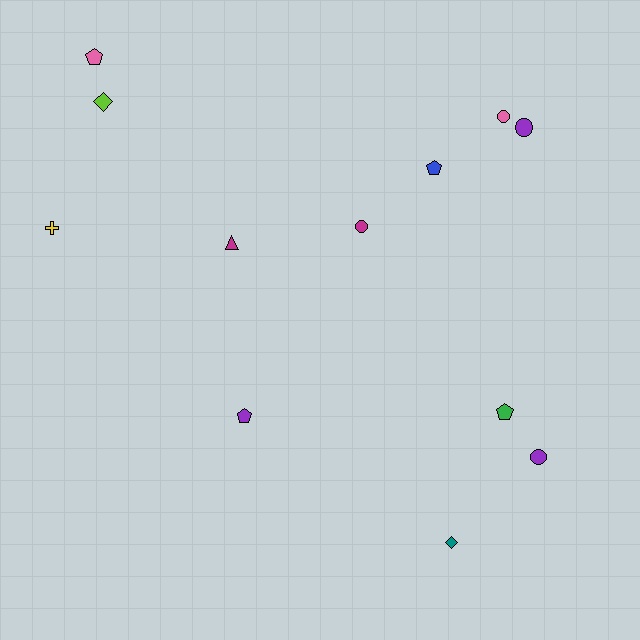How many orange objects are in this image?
There are no orange objects.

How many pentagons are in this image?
There are 4 pentagons.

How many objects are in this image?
There are 12 objects.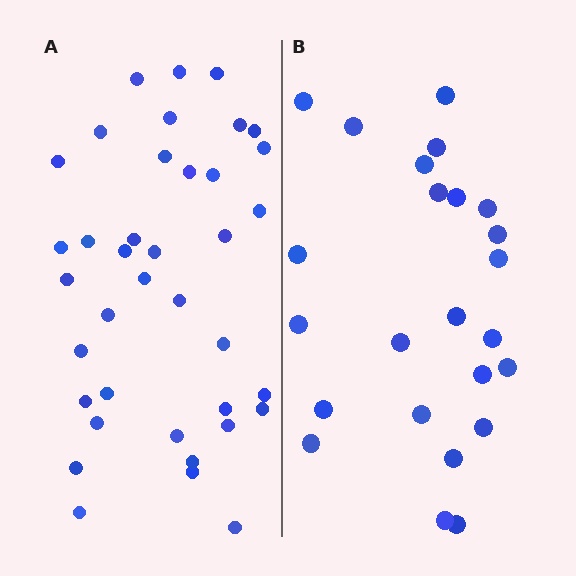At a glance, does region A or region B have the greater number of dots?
Region A (the left region) has more dots.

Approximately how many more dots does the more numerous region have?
Region A has approximately 15 more dots than region B.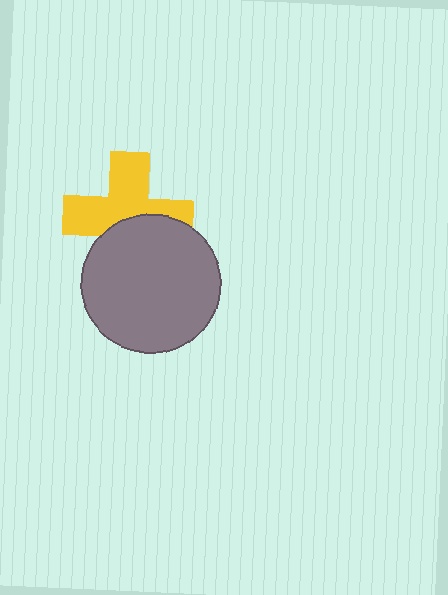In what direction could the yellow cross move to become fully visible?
The yellow cross could move up. That would shift it out from behind the gray circle entirely.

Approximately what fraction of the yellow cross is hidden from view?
Roughly 40% of the yellow cross is hidden behind the gray circle.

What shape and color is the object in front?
The object in front is a gray circle.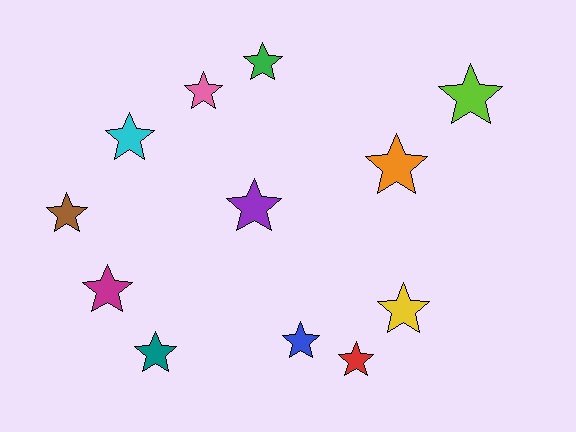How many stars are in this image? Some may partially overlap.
There are 12 stars.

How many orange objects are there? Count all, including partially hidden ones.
There is 1 orange object.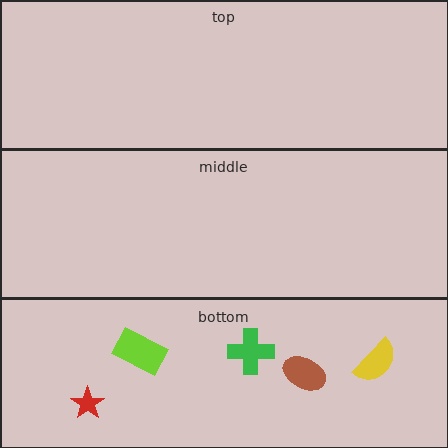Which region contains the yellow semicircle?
The bottom region.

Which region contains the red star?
The bottom region.